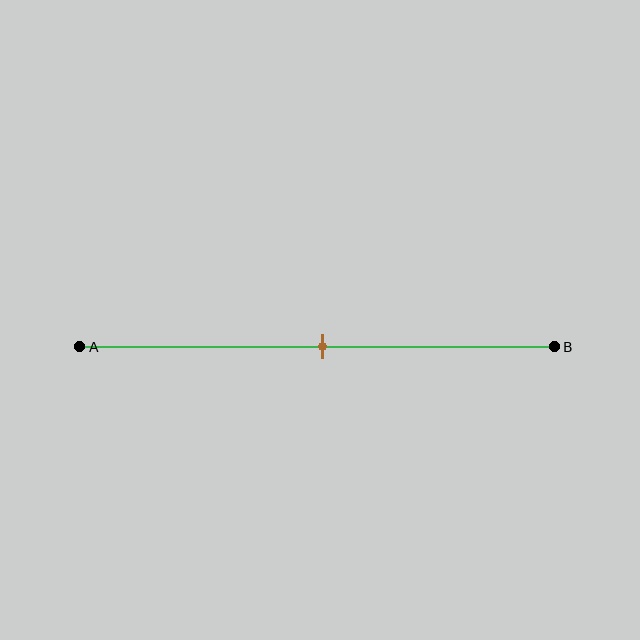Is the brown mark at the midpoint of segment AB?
Yes, the mark is approximately at the midpoint.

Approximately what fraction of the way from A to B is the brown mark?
The brown mark is approximately 50% of the way from A to B.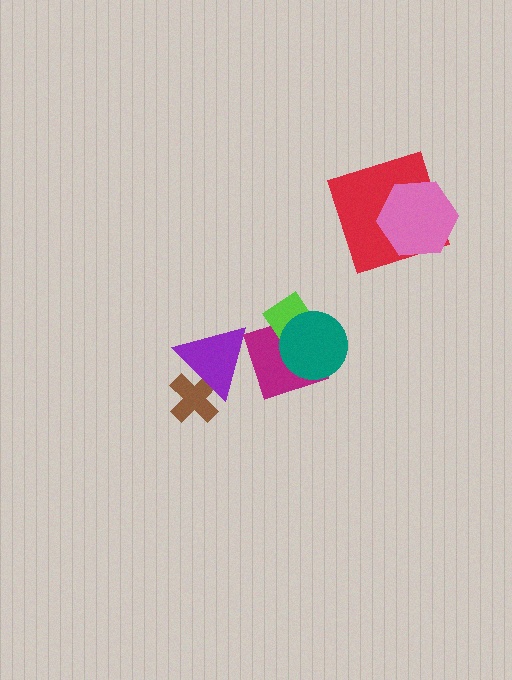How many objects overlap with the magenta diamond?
3 objects overlap with the magenta diamond.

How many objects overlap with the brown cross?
1 object overlaps with the brown cross.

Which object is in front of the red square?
The pink hexagon is in front of the red square.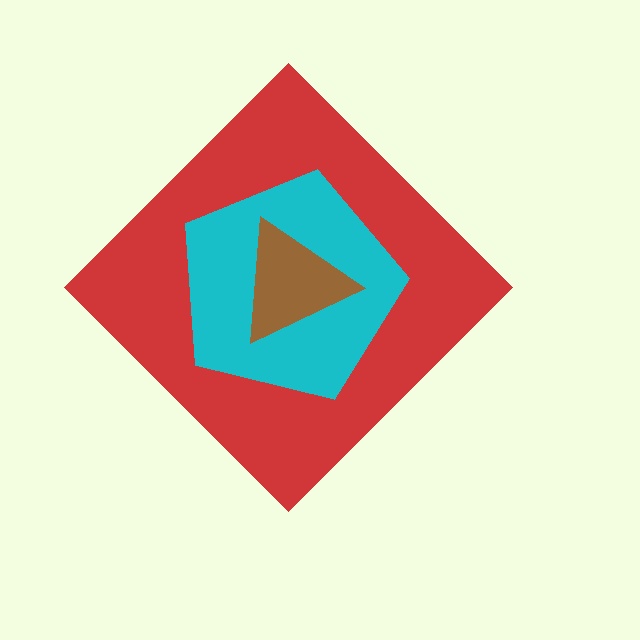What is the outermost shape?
The red diamond.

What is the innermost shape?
The brown triangle.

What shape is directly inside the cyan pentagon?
The brown triangle.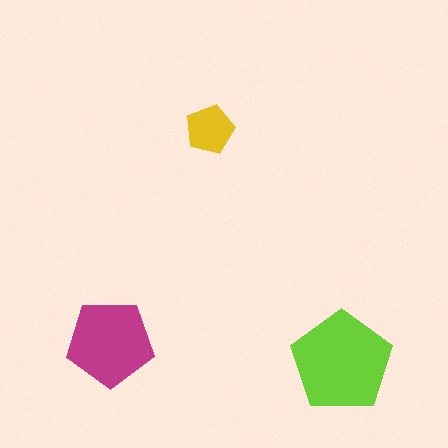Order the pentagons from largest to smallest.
the lime one, the magenta one, the yellow one.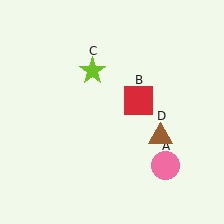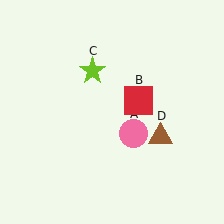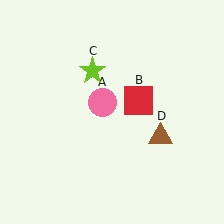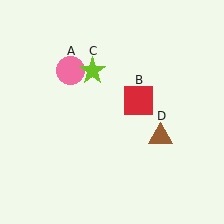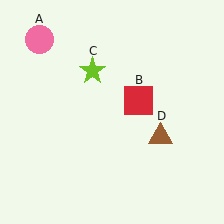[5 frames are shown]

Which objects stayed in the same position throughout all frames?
Red square (object B) and lime star (object C) and brown triangle (object D) remained stationary.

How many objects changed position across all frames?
1 object changed position: pink circle (object A).